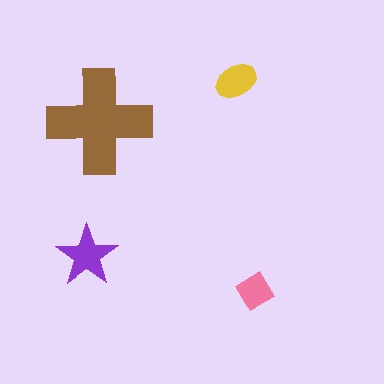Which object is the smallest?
The pink diamond.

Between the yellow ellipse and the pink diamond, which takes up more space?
The yellow ellipse.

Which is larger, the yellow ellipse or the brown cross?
The brown cross.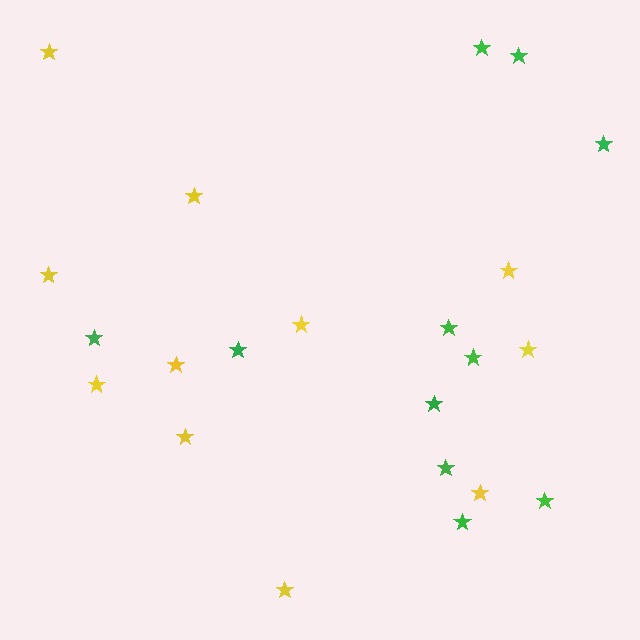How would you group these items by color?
There are 2 groups: one group of yellow stars (11) and one group of green stars (11).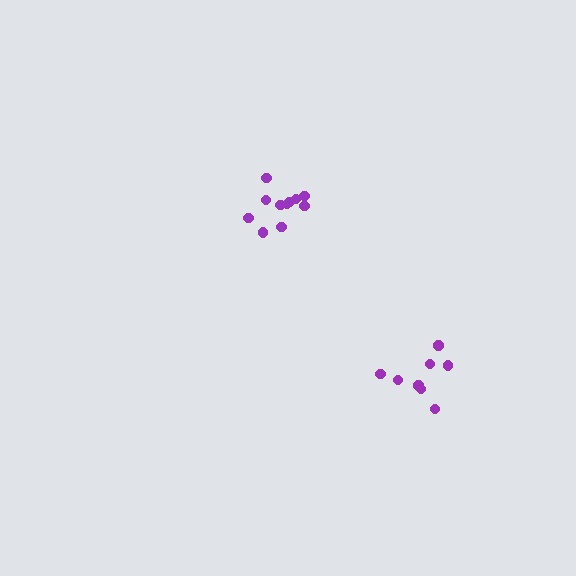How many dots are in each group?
Group 1: 8 dots, Group 2: 11 dots (19 total).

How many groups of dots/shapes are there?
There are 2 groups.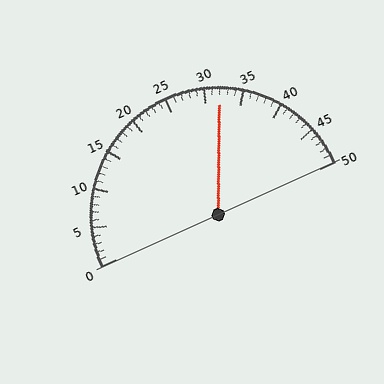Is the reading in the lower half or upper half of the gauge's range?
The reading is in the upper half of the range (0 to 50).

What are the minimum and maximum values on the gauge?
The gauge ranges from 0 to 50.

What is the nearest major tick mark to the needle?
The nearest major tick mark is 30.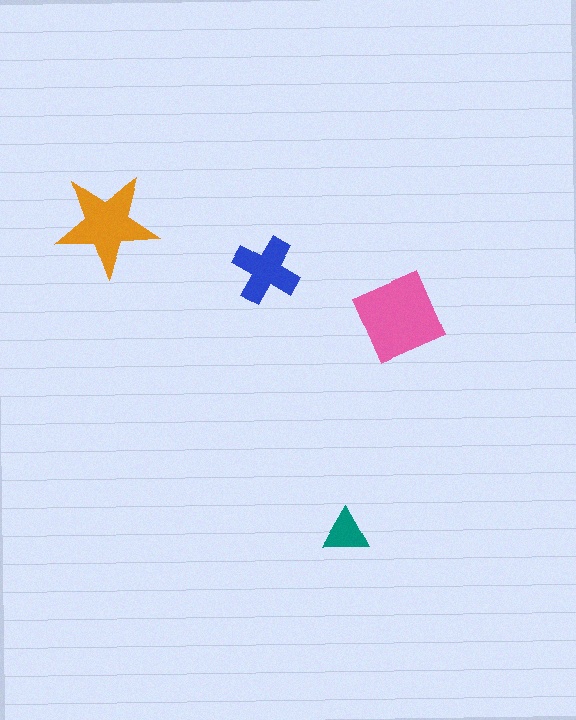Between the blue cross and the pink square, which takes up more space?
The pink square.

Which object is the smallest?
The teal triangle.